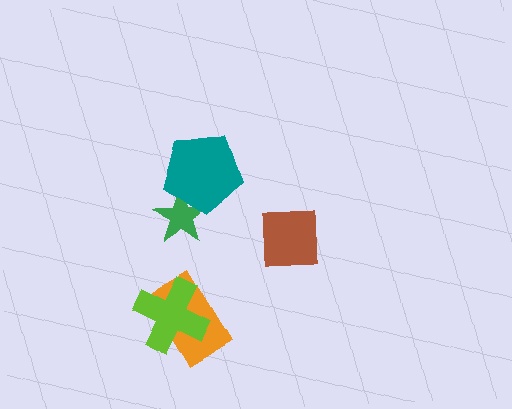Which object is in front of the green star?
The teal pentagon is in front of the green star.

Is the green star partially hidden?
Yes, it is partially covered by another shape.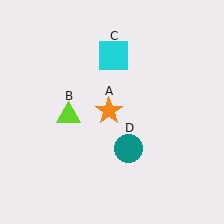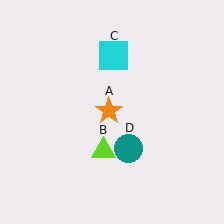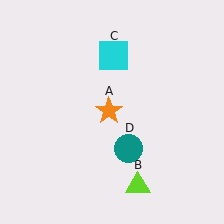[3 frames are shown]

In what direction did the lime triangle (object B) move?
The lime triangle (object B) moved down and to the right.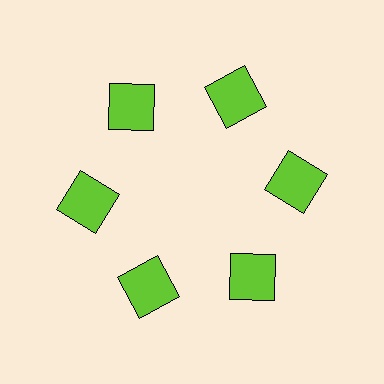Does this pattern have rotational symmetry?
Yes, this pattern has 6-fold rotational symmetry. It looks the same after rotating 60 degrees around the center.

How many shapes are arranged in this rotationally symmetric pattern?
There are 6 shapes, arranged in 6 groups of 1.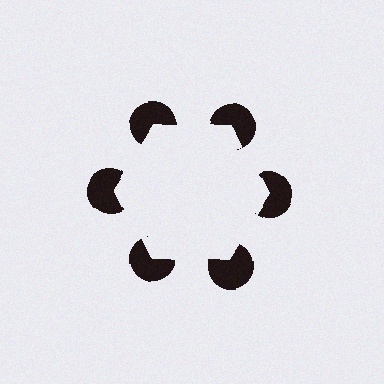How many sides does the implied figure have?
6 sides.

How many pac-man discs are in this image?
There are 6 — one at each vertex of the illusory hexagon.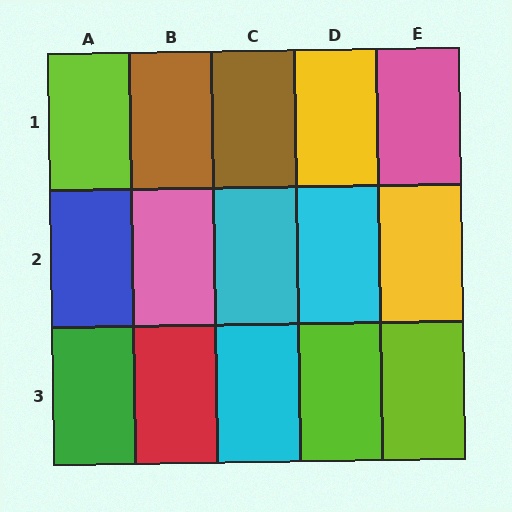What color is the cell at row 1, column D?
Yellow.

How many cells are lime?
3 cells are lime.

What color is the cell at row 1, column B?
Brown.